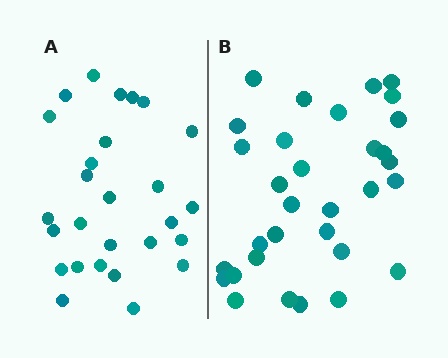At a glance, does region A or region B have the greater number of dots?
Region B (the right region) has more dots.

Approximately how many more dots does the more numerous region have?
Region B has about 5 more dots than region A.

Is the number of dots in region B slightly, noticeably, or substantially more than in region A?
Region B has only slightly more — the two regions are fairly close. The ratio is roughly 1.2 to 1.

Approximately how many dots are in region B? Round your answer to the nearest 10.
About 30 dots. (The exact count is 32, which rounds to 30.)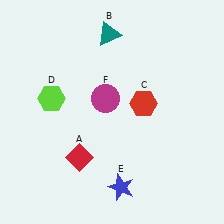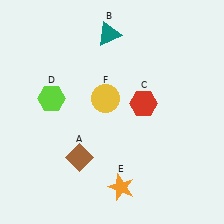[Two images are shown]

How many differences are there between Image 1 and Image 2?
There are 3 differences between the two images.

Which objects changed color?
A changed from red to brown. E changed from blue to orange. F changed from magenta to yellow.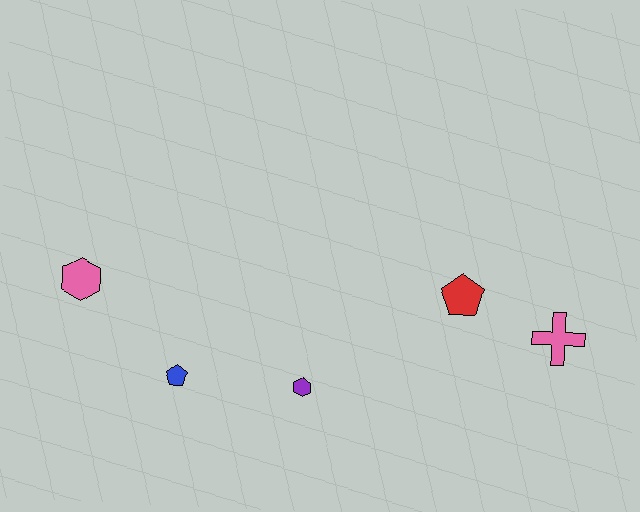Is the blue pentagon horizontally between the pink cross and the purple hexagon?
No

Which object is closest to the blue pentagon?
The purple hexagon is closest to the blue pentagon.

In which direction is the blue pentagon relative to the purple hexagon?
The blue pentagon is to the left of the purple hexagon.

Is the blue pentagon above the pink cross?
No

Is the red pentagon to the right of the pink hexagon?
Yes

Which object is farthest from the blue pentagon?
The pink cross is farthest from the blue pentagon.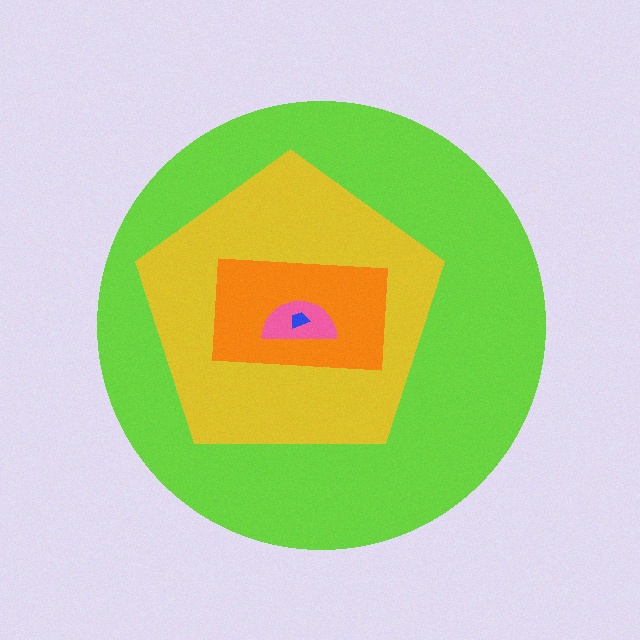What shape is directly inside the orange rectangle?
The pink semicircle.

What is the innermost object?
The blue trapezoid.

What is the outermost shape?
The lime circle.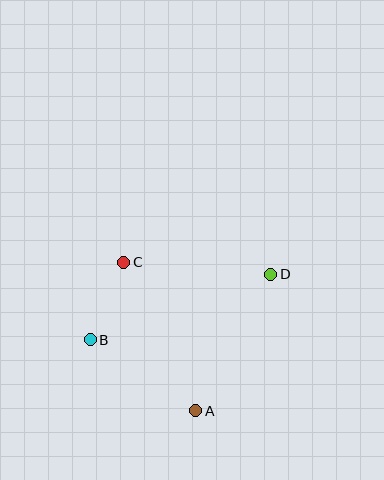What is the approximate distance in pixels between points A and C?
The distance between A and C is approximately 165 pixels.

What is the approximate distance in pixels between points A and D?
The distance between A and D is approximately 156 pixels.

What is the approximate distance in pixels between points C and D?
The distance between C and D is approximately 147 pixels.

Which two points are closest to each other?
Points B and C are closest to each other.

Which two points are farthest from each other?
Points B and D are farthest from each other.